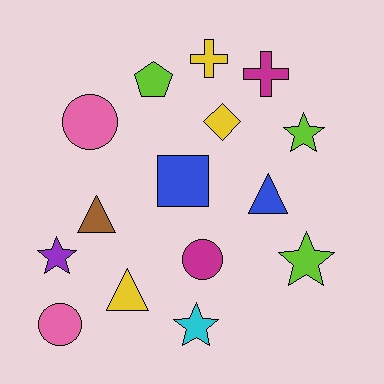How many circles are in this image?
There are 3 circles.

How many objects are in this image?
There are 15 objects.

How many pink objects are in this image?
There are 2 pink objects.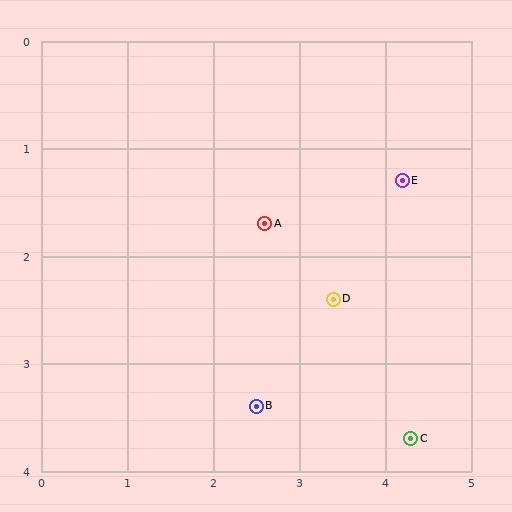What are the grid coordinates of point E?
Point E is at approximately (4.2, 1.3).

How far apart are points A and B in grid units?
Points A and B are about 1.7 grid units apart.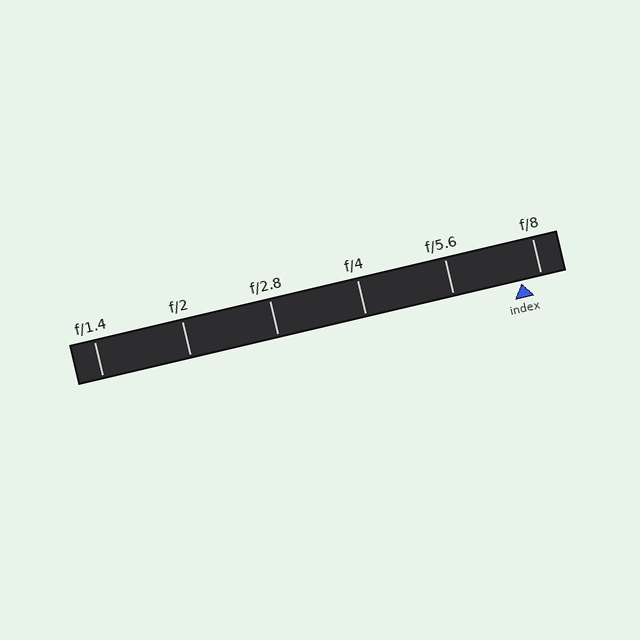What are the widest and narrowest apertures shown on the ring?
The widest aperture shown is f/1.4 and the narrowest is f/8.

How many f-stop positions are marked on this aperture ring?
There are 6 f-stop positions marked.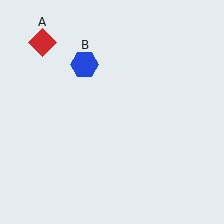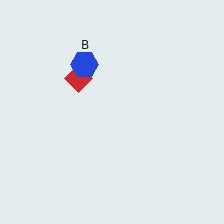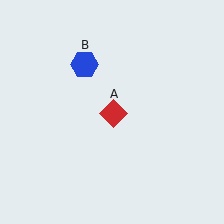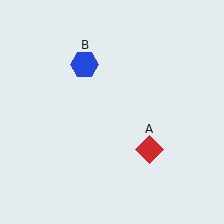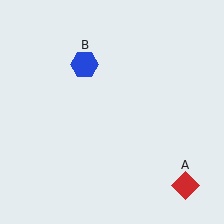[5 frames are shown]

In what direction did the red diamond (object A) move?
The red diamond (object A) moved down and to the right.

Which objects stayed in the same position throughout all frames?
Blue hexagon (object B) remained stationary.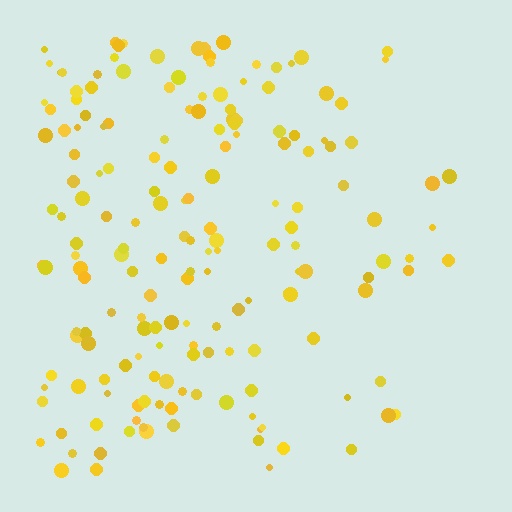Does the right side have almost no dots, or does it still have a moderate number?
Still a moderate number, just noticeably fewer than the left.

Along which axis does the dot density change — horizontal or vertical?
Horizontal.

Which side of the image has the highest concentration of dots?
The left.